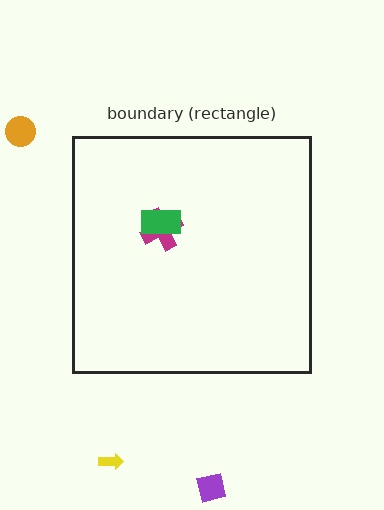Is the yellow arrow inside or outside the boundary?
Outside.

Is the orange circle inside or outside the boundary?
Outside.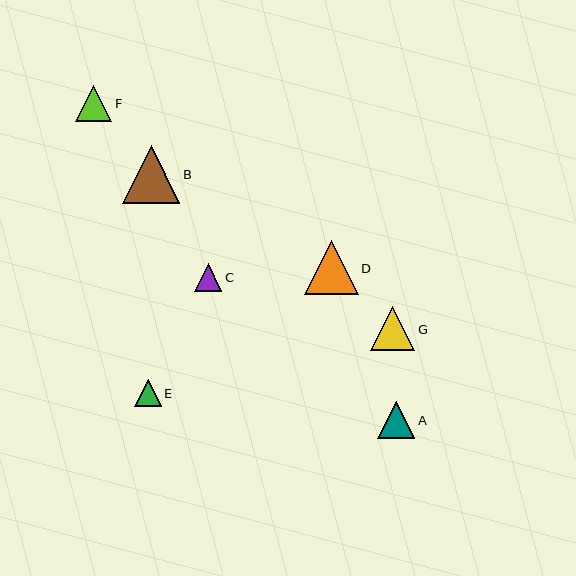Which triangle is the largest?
Triangle B is the largest with a size of approximately 58 pixels.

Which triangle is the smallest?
Triangle E is the smallest with a size of approximately 27 pixels.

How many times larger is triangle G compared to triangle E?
Triangle G is approximately 1.7 times the size of triangle E.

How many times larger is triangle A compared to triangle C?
Triangle A is approximately 1.3 times the size of triangle C.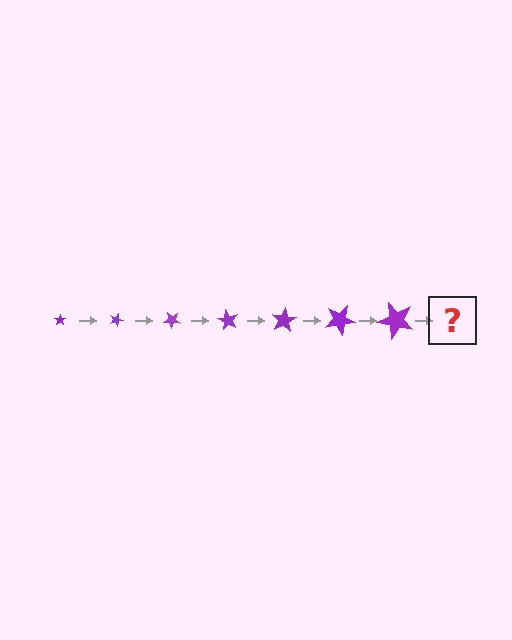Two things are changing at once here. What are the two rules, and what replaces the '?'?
The two rules are that the star grows larger each step and it rotates 20 degrees each step. The '?' should be a star, larger than the previous one and rotated 140 degrees from the start.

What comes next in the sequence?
The next element should be a star, larger than the previous one and rotated 140 degrees from the start.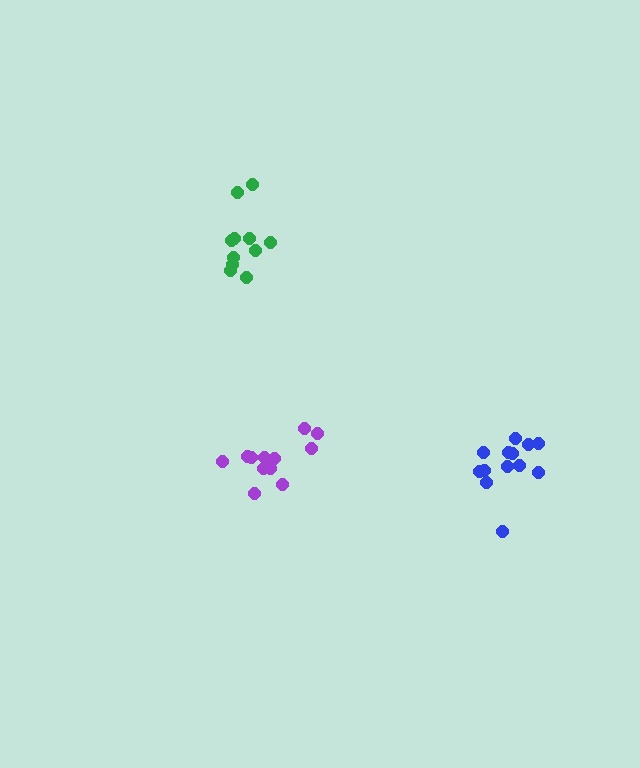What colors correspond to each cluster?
The clusters are colored: purple, green, blue.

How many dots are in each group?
Group 1: 12 dots, Group 2: 11 dots, Group 3: 13 dots (36 total).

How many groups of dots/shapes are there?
There are 3 groups.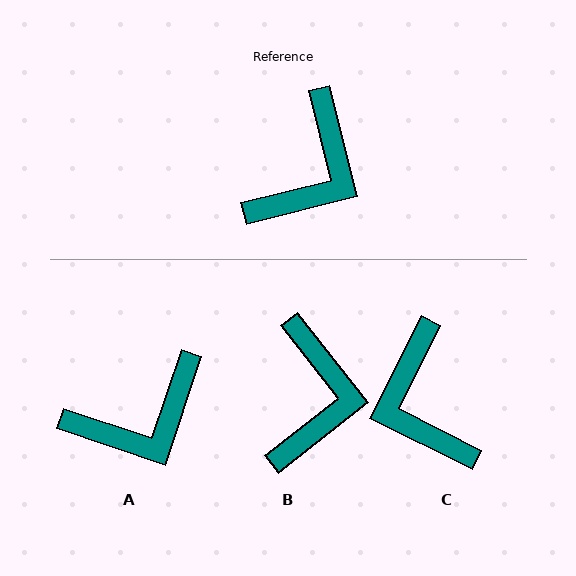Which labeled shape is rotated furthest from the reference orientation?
C, about 131 degrees away.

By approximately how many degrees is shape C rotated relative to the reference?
Approximately 131 degrees clockwise.